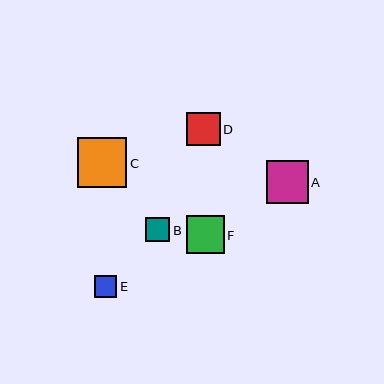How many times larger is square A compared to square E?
Square A is approximately 1.9 times the size of square E.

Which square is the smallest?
Square E is the smallest with a size of approximately 23 pixels.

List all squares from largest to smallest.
From largest to smallest: C, A, F, D, B, E.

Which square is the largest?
Square C is the largest with a size of approximately 50 pixels.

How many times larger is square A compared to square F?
Square A is approximately 1.1 times the size of square F.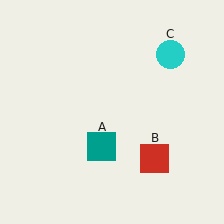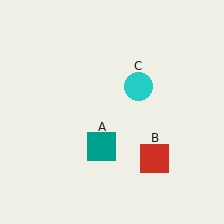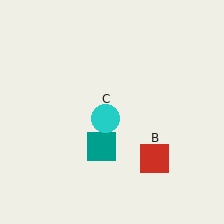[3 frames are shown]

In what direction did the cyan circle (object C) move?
The cyan circle (object C) moved down and to the left.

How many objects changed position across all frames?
1 object changed position: cyan circle (object C).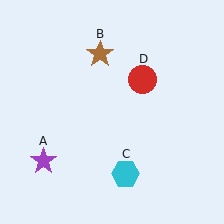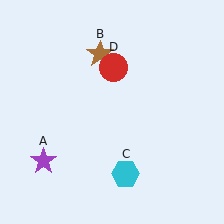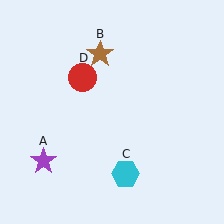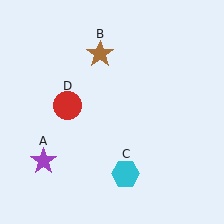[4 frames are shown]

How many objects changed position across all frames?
1 object changed position: red circle (object D).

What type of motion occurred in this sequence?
The red circle (object D) rotated counterclockwise around the center of the scene.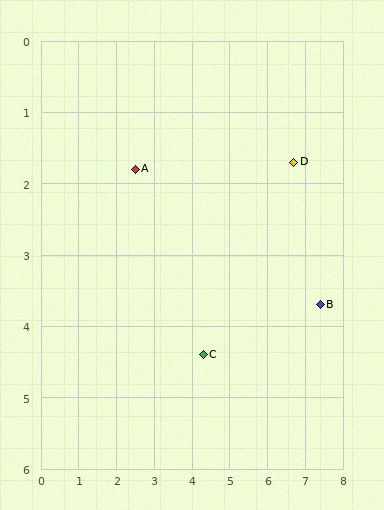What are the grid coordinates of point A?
Point A is at approximately (2.5, 1.8).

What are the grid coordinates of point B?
Point B is at approximately (7.4, 3.7).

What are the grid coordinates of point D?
Point D is at approximately (6.7, 1.7).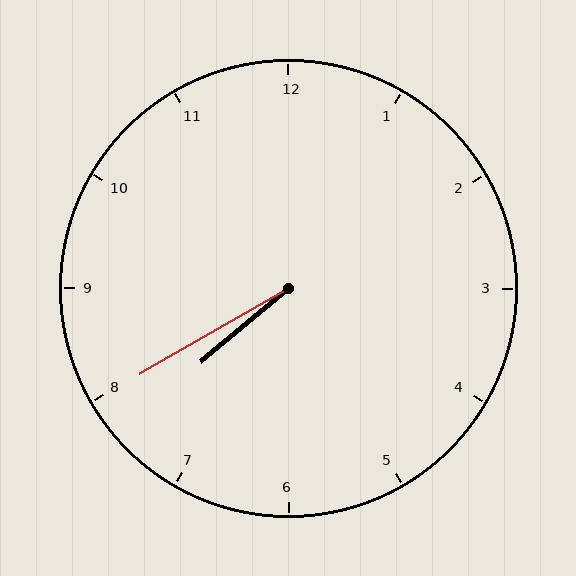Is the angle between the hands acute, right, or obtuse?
It is acute.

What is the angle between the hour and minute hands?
Approximately 10 degrees.